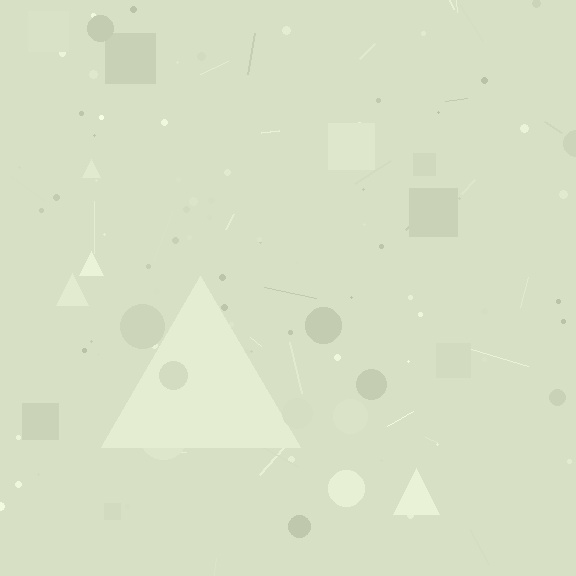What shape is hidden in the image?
A triangle is hidden in the image.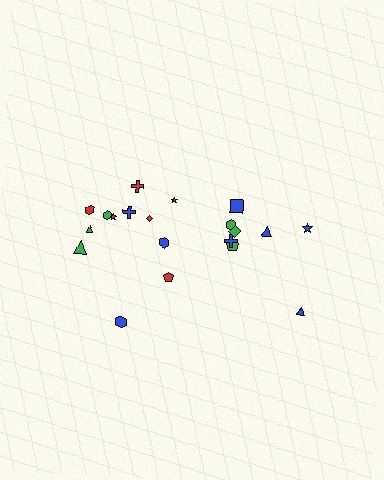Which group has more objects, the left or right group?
The left group.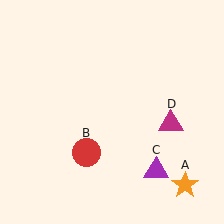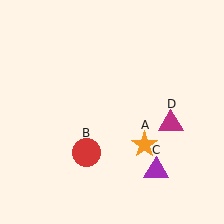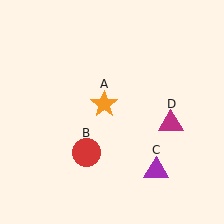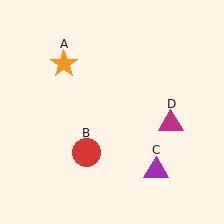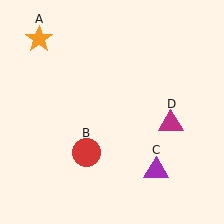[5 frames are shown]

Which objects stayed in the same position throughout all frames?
Red circle (object B) and purple triangle (object C) and magenta triangle (object D) remained stationary.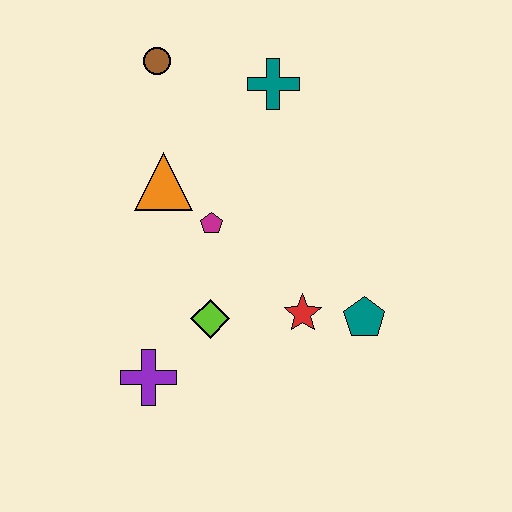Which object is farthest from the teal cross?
The purple cross is farthest from the teal cross.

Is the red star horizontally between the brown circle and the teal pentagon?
Yes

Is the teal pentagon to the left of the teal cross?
No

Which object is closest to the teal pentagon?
The red star is closest to the teal pentagon.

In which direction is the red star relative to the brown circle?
The red star is below the brown circle.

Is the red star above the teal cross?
No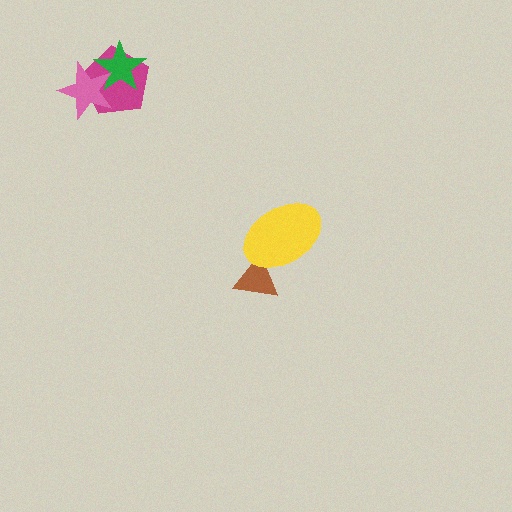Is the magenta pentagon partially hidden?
Yes, it is partially covered by another shape.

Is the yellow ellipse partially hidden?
No, no other shape covers it.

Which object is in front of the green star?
The pink star is in front of the green star.